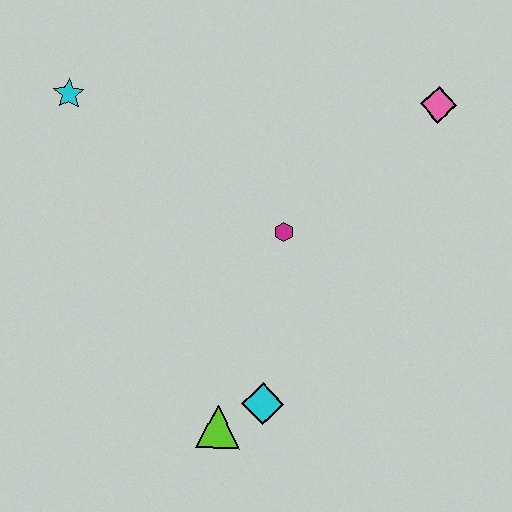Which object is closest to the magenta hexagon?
The cyan diamond is closest to the magenta hexagon.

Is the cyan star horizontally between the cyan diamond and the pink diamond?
No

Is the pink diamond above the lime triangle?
Yes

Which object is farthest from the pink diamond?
The lime triangle is farthest from the pink diamond.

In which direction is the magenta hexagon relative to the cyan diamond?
The magenta hexagon is above the cyan diamond.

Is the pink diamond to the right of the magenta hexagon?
Yes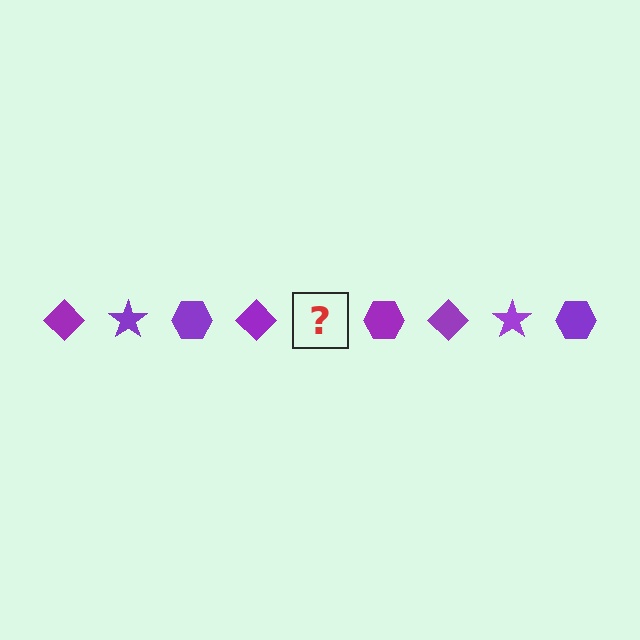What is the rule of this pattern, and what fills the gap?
The rule is that the pattern cycles through diamond, star, hexagon shapes in purple. The gap should be filled with a purple star.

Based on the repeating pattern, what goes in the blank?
The blank should be a purple star.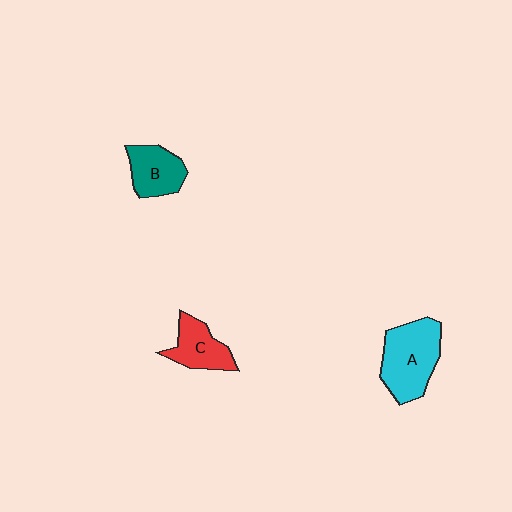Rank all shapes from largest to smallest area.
From largest to smallest: A (cyan), B (teal), C (red).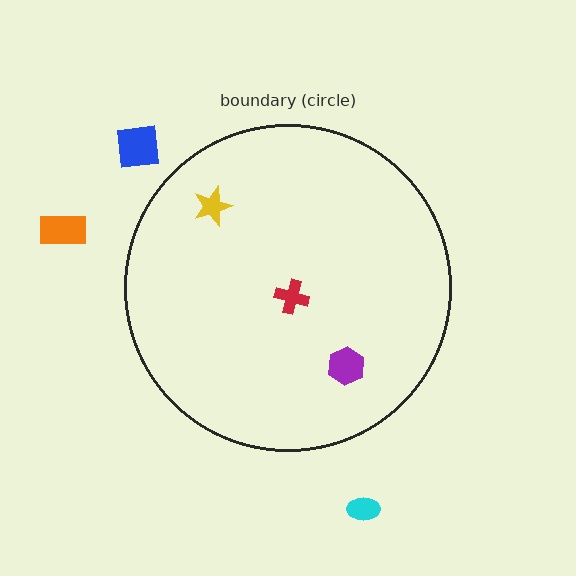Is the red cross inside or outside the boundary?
Inside.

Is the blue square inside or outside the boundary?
Outside.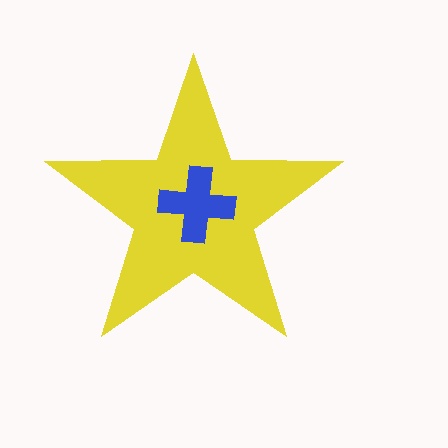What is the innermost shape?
The blue cross.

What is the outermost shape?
The yellow star.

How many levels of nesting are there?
2.